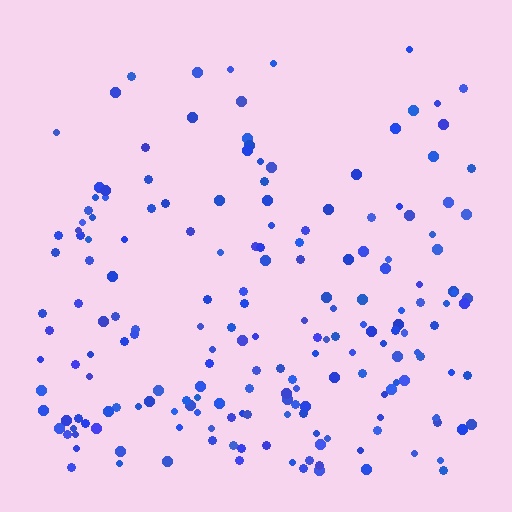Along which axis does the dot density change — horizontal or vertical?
Vertical.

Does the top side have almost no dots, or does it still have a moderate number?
Still a moderate number, just noticeably fewer than the bottom.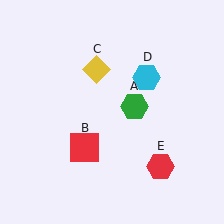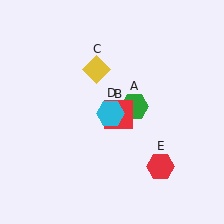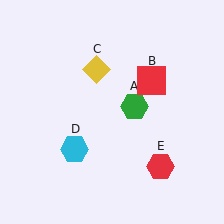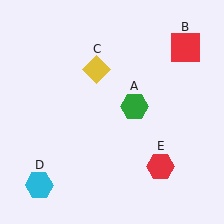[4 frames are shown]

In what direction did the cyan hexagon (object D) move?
The cyan hexagon (object D) moved down and to the left.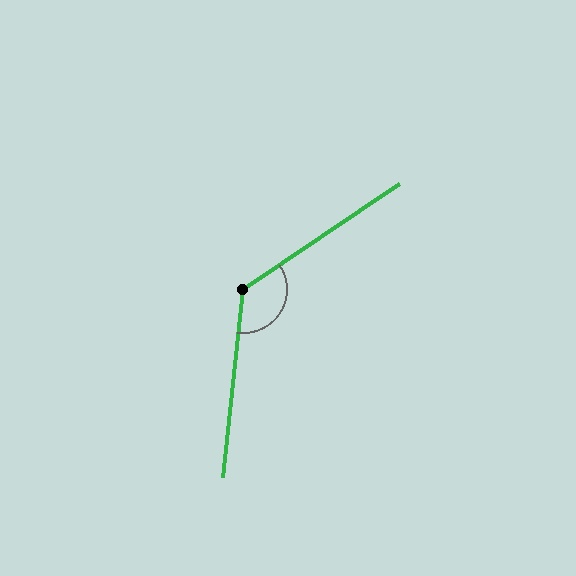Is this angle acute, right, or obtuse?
It is obtuse.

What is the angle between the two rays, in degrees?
Approximately 131 degrees.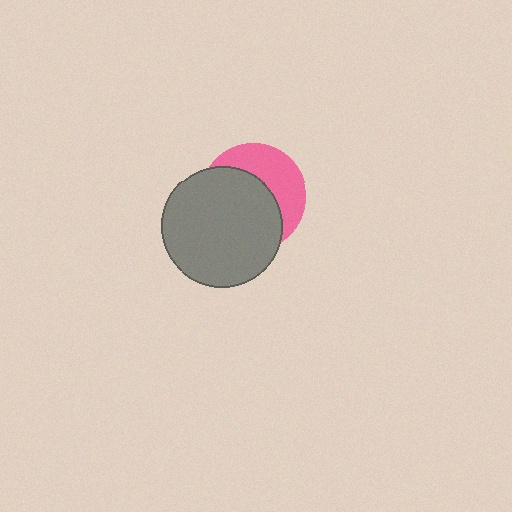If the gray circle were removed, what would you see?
You would see the complete pink circle.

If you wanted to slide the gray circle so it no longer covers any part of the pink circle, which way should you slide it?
Slide it toward the lower-left — that is the most direct way to separate the two shapes.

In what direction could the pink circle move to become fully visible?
The pink circle could move toward the upper-right. That would shift it out from behind the gray circle entirely.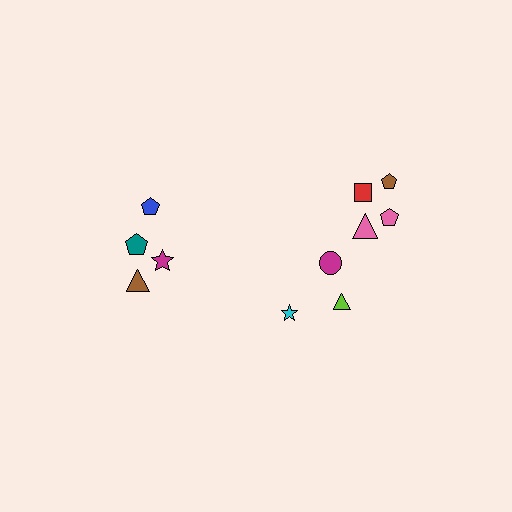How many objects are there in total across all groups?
There are 11 objects.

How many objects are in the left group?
There are 4 objects.